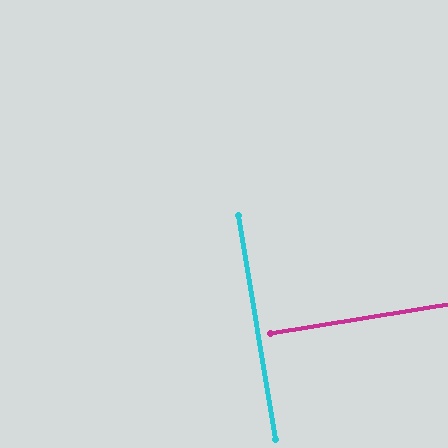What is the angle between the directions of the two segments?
Approximately 90 degrees.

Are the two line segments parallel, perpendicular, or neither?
Perpendicular — they meet at approximately 90°.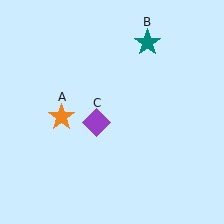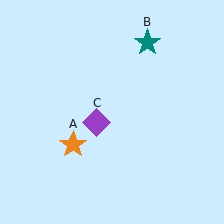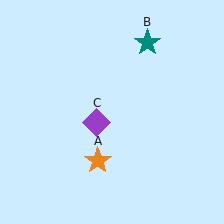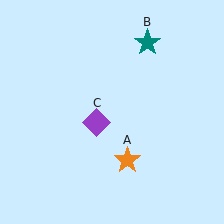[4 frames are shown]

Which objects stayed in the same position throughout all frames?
Teal star (object B) and purple diamond (object C) remained stationary.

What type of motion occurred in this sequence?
The orange star (object A) rotated counterclockwise around the center of the scene.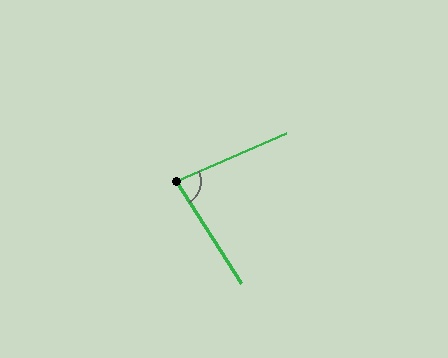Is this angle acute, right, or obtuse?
It is acute.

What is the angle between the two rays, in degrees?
Approximately 81 degrees.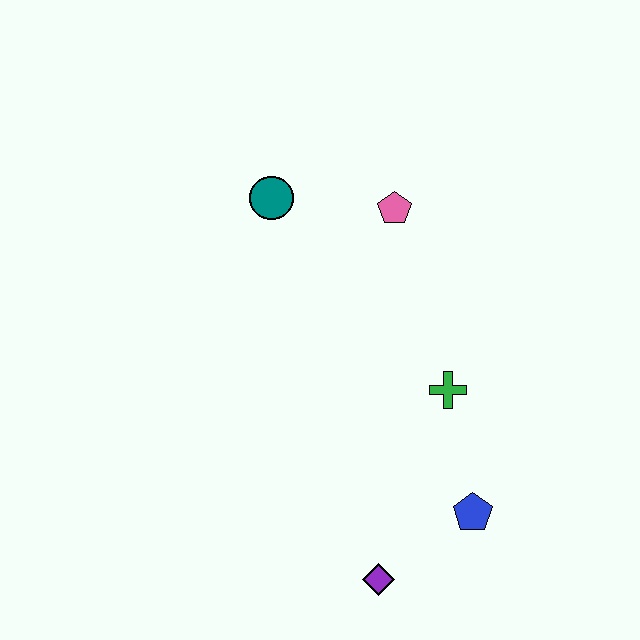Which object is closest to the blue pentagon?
The purple diamond is closest to the blue pentagon.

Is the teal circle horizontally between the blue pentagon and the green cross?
No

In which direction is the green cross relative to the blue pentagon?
The green cross is above the blue pentagon.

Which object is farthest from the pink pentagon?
The purple diamond is farthest from the pink pentagon.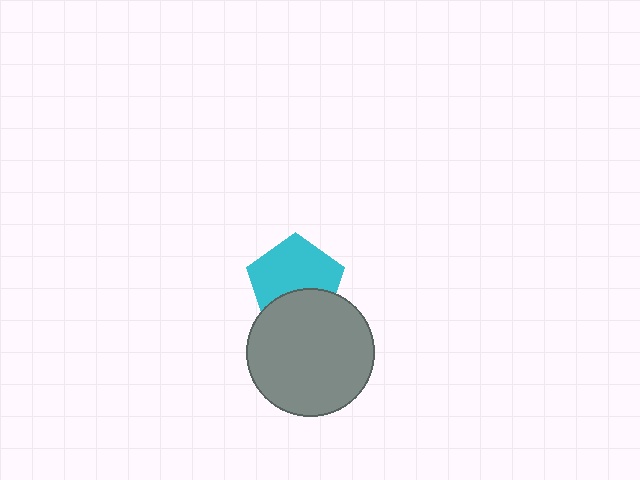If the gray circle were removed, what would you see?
You would see the complete cyan pentagon.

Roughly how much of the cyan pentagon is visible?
Most of it is visible (roughly 65%).